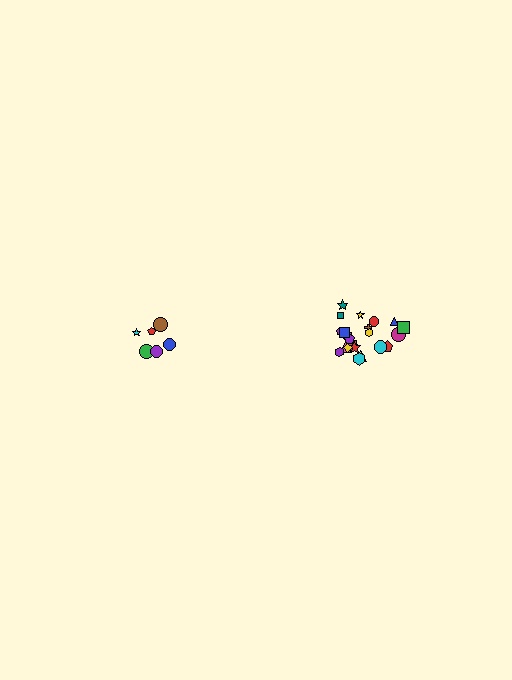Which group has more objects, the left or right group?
The right group.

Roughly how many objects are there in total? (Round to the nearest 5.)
Roughly 30 objects in total.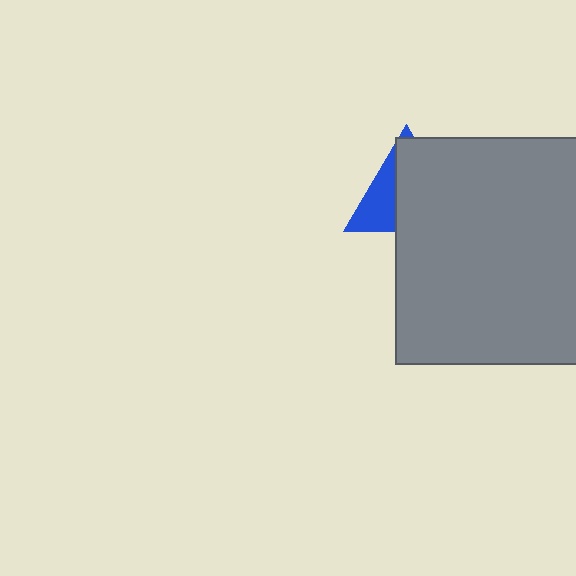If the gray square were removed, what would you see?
You would see the complete blue triangle.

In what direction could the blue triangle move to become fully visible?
The blue triangle could move left. That would shift it out from behind the gray square entirely.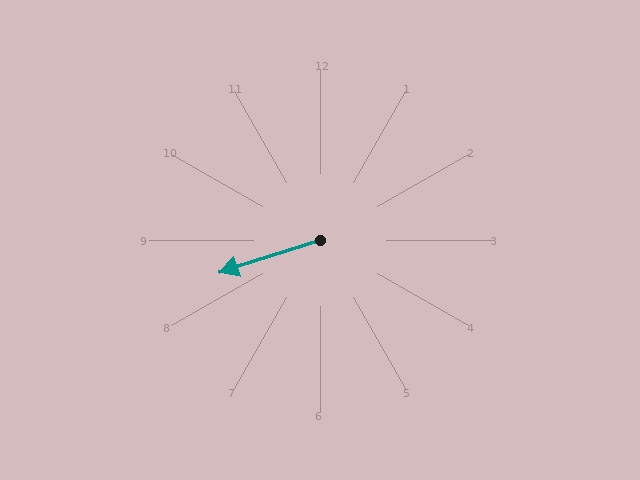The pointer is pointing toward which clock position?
Roughly 8 o'clock.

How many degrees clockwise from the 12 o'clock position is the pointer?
Approximately 252 degrees.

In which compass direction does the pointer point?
West.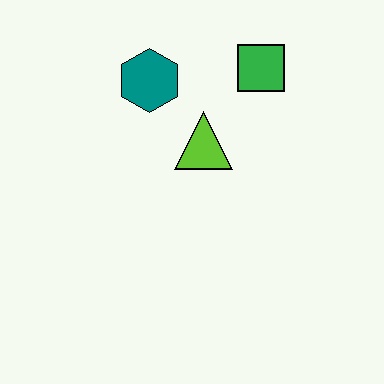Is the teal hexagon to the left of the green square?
Yes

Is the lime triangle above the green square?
No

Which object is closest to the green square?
The lime triangle is closest to the green square.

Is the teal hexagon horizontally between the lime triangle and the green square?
No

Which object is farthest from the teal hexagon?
The green square is farthest from the teal hexagon.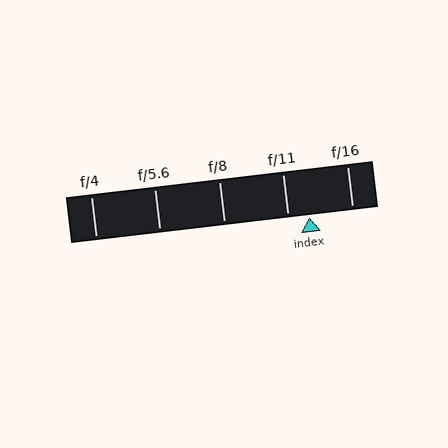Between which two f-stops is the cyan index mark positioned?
The index mark is between f/11 and f/16.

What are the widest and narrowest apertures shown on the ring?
The widest aperture shown is f/4 and the narrowest is f/16.